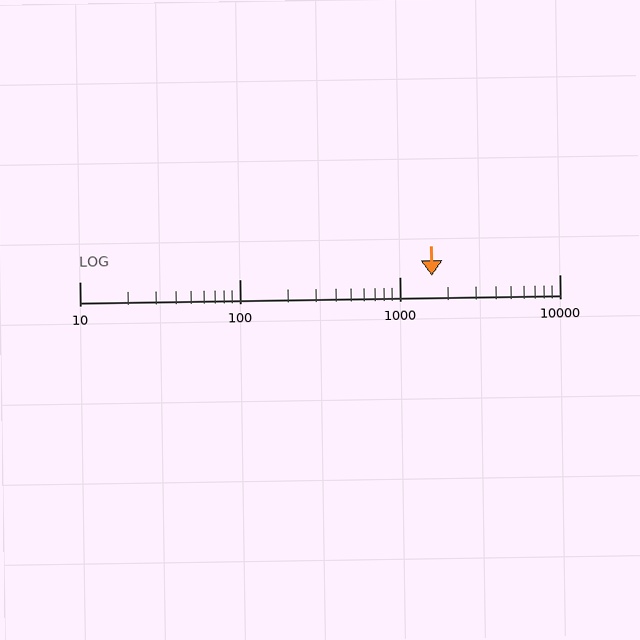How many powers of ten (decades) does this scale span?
The scale spans 3 decades, from 10 to 10000.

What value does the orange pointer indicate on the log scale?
The pointer indicates approximately 1600.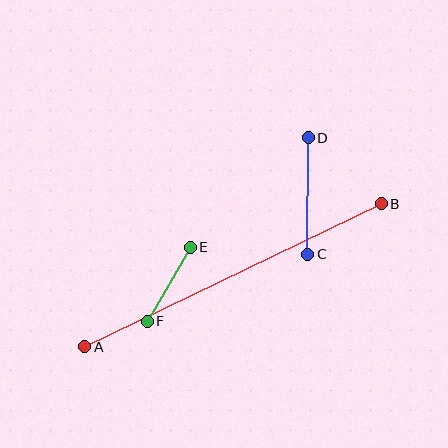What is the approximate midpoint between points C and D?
The midpoint is at approximately (308, 196) pixels.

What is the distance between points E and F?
The distance is approximately 86 pixels.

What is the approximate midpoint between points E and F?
The midpoint is at approximately (169, 284) pixels.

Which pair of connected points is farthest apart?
Points A and B are farthest apart.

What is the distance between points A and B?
The distance is approximately 329 pixels.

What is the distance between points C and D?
The distance is approximately 117 pixels.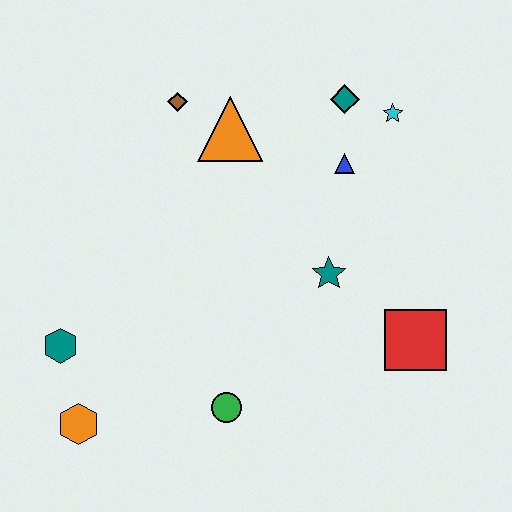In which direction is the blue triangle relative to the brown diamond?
The blue triangle is to the right of the brown diamond.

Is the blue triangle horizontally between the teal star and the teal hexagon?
No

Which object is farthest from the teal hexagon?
The cyan star is farthest from the teal hexagon.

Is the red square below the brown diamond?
Yes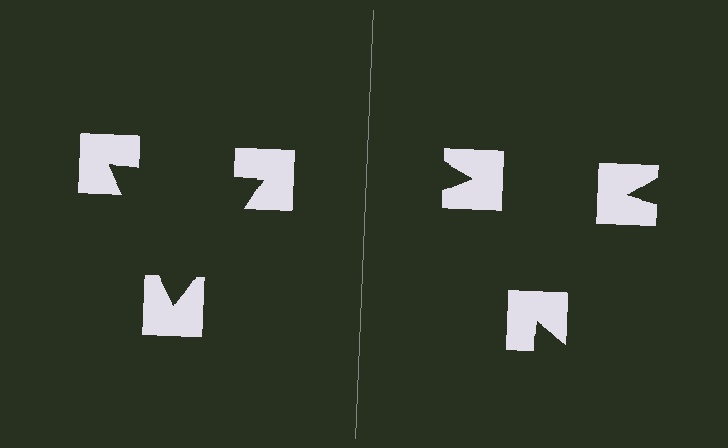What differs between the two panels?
The notched squares are positioned identically on both sides; only the wedge orientations differ. On the left they align to a triangle; on the right they are misaligned.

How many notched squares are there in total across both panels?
6 — 3 on each side.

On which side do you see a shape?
An illusory triangle appears on the left side. On the right side the wedge cuts are rotated, so no coherent shape forms.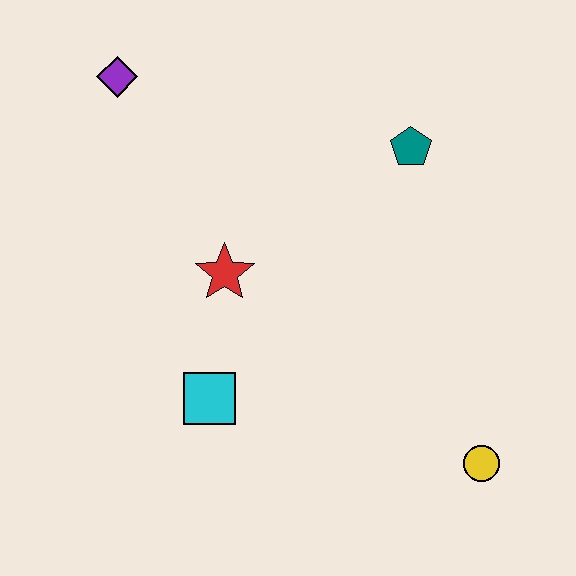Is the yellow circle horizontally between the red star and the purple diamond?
No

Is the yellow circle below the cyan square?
Yes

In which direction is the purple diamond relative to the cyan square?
The purple diamond is above the cyan square.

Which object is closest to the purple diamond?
The red star is closest to the purple diamond.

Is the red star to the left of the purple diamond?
No